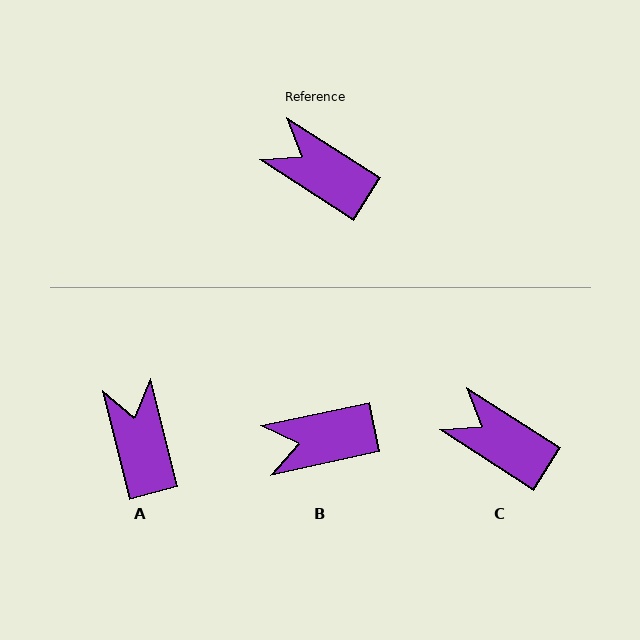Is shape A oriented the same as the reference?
No, it is off by about 43 degrees.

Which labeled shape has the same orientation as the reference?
C.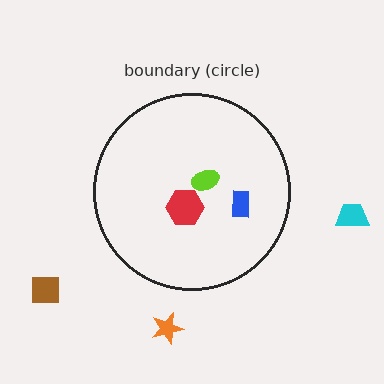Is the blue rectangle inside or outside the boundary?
Inside.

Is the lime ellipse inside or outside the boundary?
Inside.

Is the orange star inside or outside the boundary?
Outside.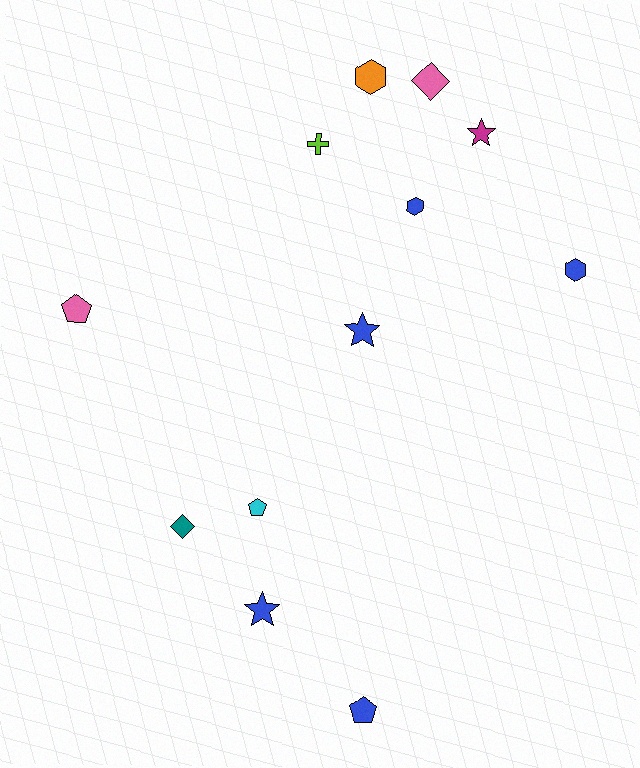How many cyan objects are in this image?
There is 1 cyan object.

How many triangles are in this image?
There are no triangles.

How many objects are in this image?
There are 12 objects.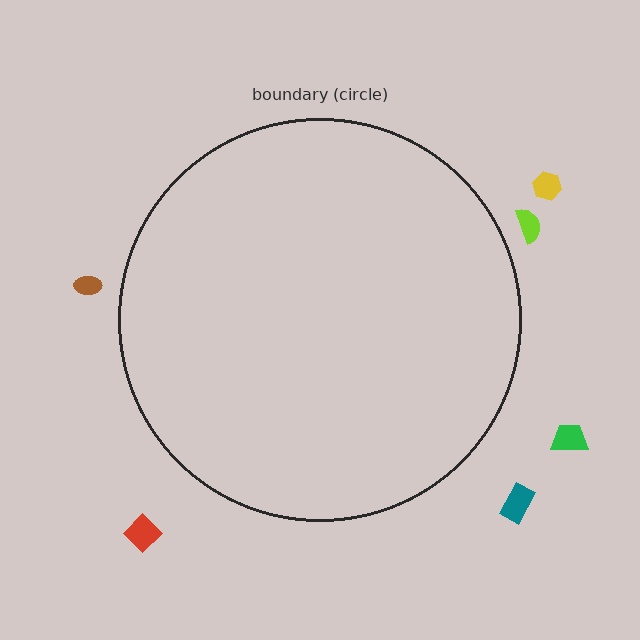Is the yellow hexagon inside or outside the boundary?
Outside.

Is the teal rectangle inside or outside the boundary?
Outside.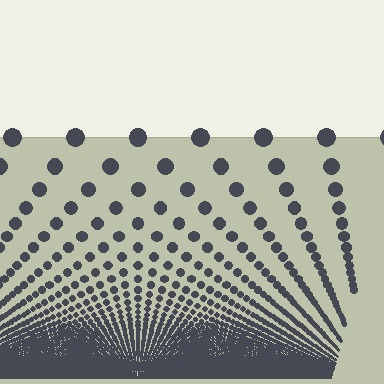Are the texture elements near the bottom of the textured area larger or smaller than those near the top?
Smaller. The gradient is inverted — elements near the bottom are smaller and denser.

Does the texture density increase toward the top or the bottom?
Density increases toward the bottom.